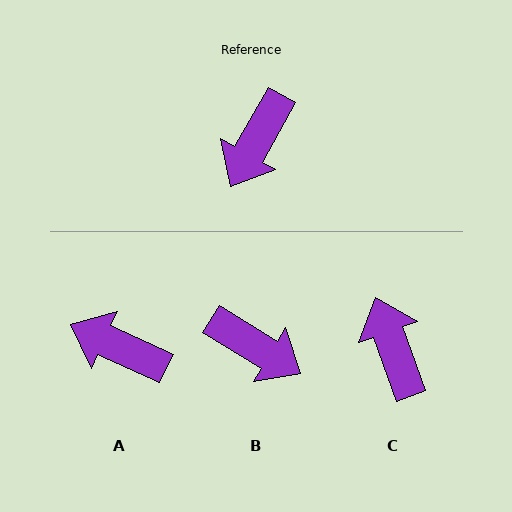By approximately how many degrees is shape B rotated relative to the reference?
Approximately 88 degrees counter-clockwise.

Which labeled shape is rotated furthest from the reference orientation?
C, about 131 degrees away.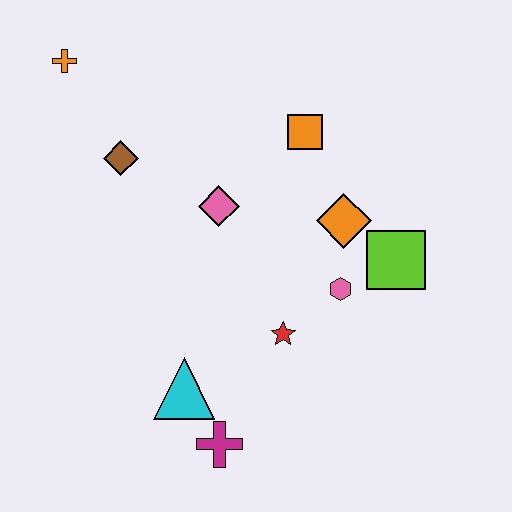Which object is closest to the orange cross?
The brown diamond is closest to the orange cross.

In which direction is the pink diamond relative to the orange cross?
The pink diamond is to the right of the orange cross.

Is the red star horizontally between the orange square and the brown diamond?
Yes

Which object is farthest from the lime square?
The orange cross is farthest from the lime square.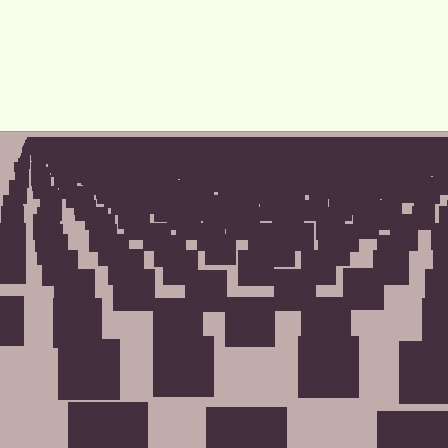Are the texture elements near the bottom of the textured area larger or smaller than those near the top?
Larger. Near the bottom, elements are closer to the viewer and appear at a bigger on-screen size.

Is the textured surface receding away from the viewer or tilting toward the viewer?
The surface is receding away from the viewer. Texture elements get smaller and denser toward the top.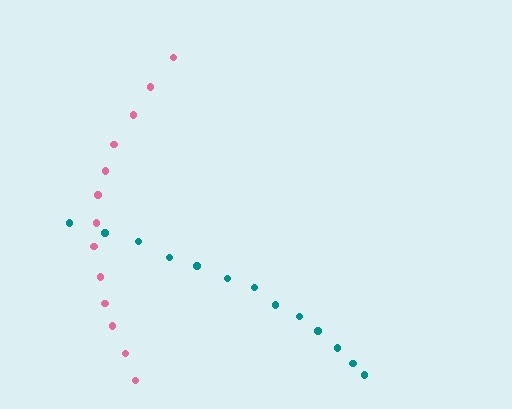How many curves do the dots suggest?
There are 2 distinct paths.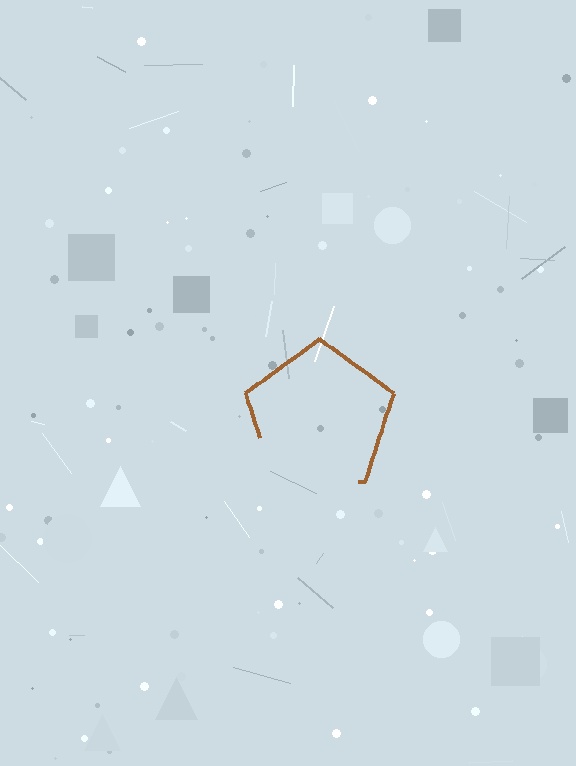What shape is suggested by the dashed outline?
The dashed outline suggests a pentagon.